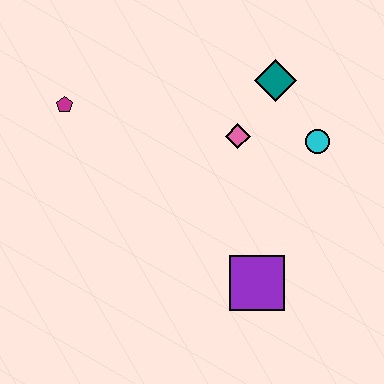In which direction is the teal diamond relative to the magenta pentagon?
The teal diamond is to the right of the magenta pentagon.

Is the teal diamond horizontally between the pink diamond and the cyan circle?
Yes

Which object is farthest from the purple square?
The magenta pentagon is farthest from the purple square.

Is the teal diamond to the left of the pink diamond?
No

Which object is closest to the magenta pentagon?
The pink diamond is closest to the magenta pentagon.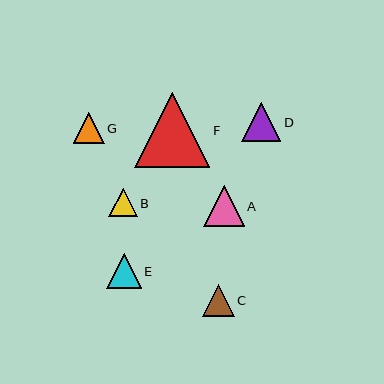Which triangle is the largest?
Triangle F is the largest with a size of approximately 75 pixels.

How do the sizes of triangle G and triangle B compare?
Triangle G and triangle B are approximately the same size.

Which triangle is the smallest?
Triangle B is the smallest with a size of approximately 28 pixels.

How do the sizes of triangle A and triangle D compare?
Triangle A and triangle D are approximately the same size.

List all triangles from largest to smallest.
From largest to smallest: F, A, D, E, C, G, B.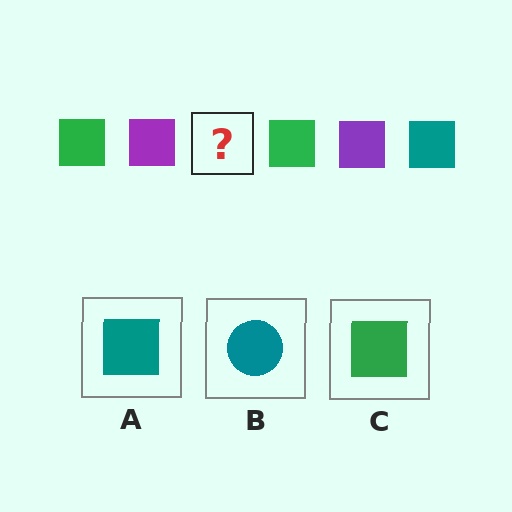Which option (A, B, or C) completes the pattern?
A.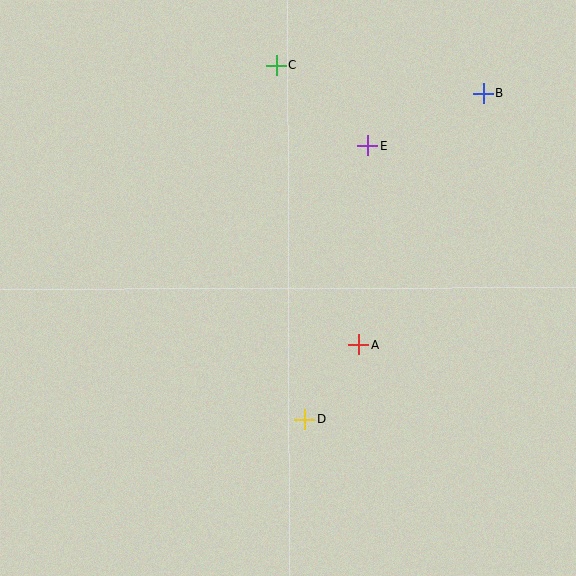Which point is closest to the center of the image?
Point A at (359, 345) is closest to the center.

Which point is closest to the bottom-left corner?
Point D is closest to the bottom-left corner.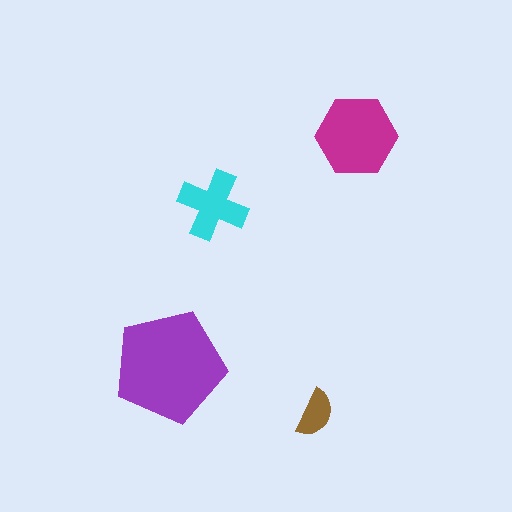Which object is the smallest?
The brown semicircle.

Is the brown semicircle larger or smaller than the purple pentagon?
Smaller.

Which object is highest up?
The magenta hexagon is topmost.